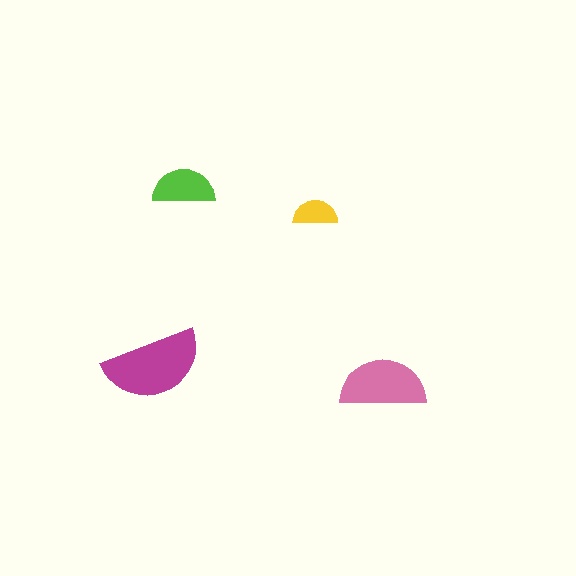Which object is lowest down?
The pink semicircle is bottommost.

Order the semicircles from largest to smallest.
the magenta one, the pink one, the lime one, the yellow one.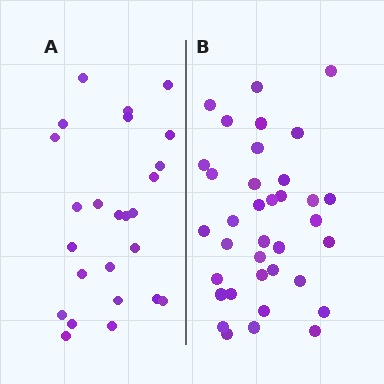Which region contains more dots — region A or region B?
Region B (the right region) has more dots.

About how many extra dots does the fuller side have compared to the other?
Region B has roughly 12 or so more dots than region A.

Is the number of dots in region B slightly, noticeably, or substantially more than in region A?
Region B has noticeably more, but not dramatically so. The ratio is roughly 1.4 to 1.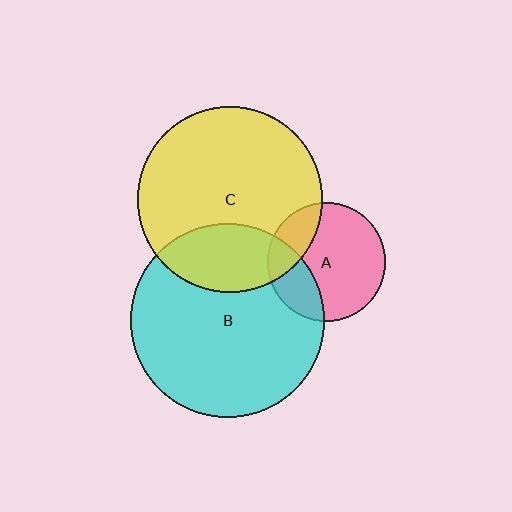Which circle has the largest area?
Circle B (cyan).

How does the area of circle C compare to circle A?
Approximately 2.4 times.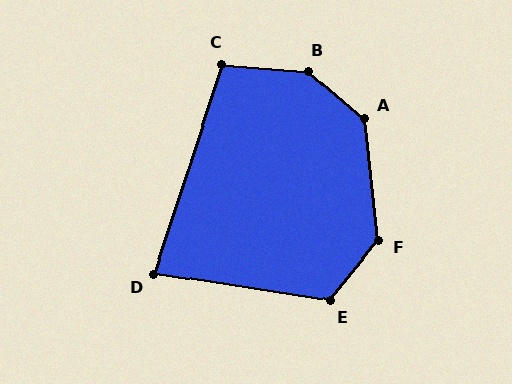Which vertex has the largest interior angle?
B, at approximately 144 degrees.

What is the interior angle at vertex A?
Approximately 136 degrees (obtuse).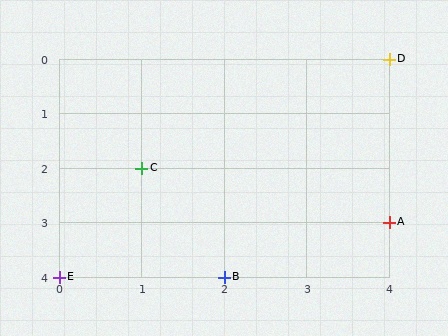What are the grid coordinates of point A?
Point A is at grid coordinates (4, 3).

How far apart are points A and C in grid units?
Points A and C are 3 columns and 1 row apart (about 3.2 grid units diagonally).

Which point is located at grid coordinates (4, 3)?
Point A is at (4, 3).